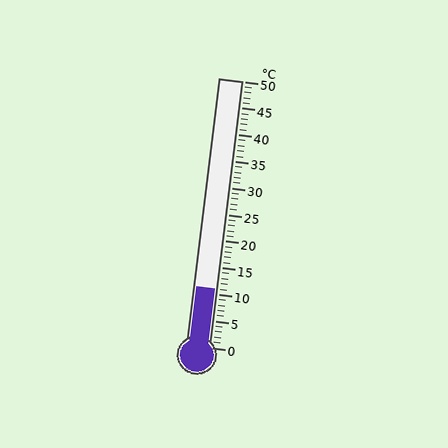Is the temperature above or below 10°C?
The temperature is above 10°C.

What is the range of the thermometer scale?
The thermometer scale ranges from 0°C to 50°C.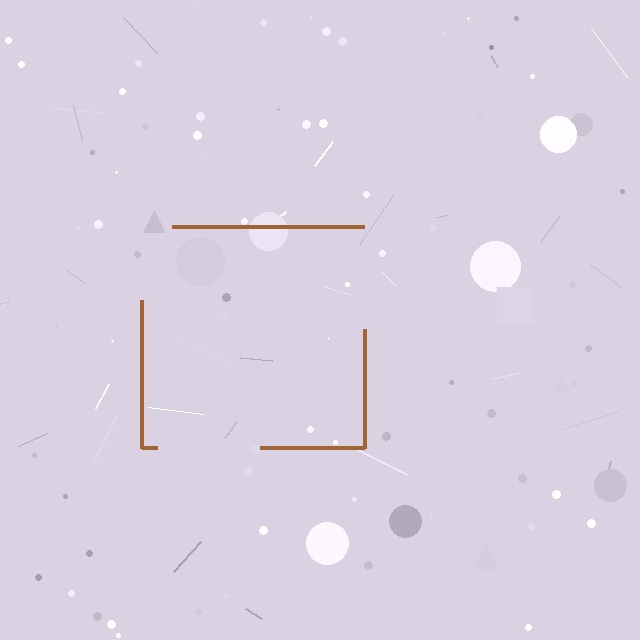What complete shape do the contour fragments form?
The contour fragments form a square.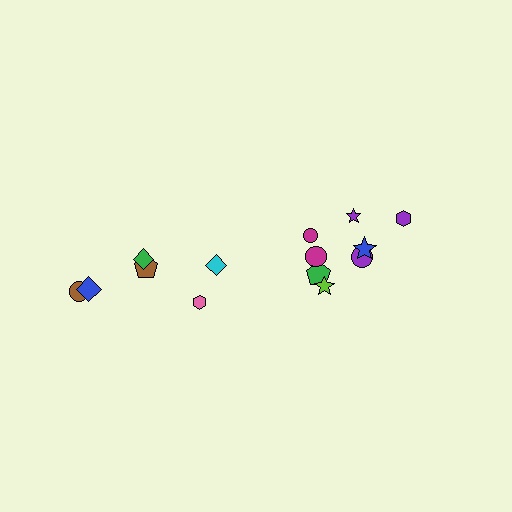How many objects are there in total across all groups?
There are 14 objects.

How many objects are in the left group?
There are 6 objects.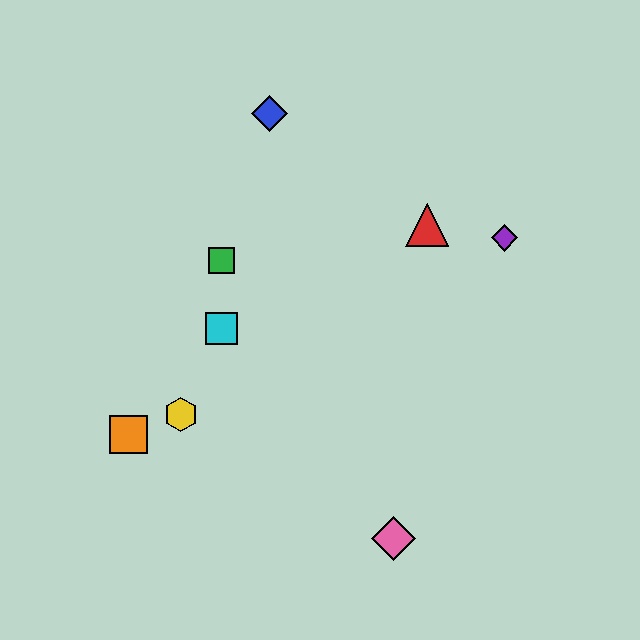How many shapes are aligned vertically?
2 shapes (the green square, the cyan square) are aligned vertically.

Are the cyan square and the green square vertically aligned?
Yes, both are at x≈222.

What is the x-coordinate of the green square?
The green square is at x≈222.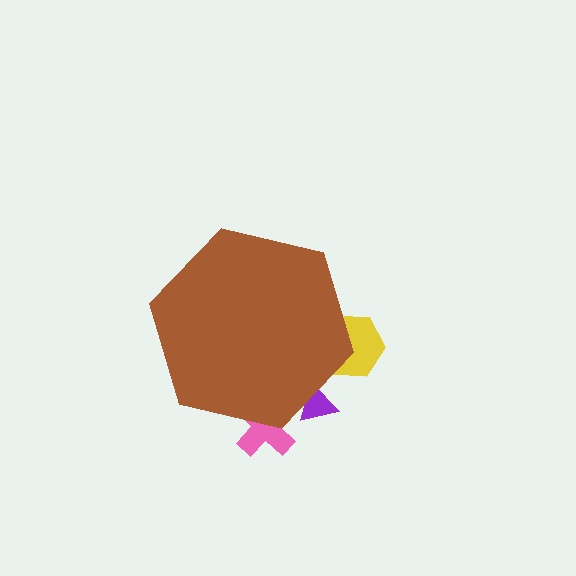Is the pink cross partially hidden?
Yes, the pink cross is partially hidden behind the brown hexagon.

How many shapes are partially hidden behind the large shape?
3 shapes are partially hidden.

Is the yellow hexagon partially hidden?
Yes, the yellow hexagon is partially hidden behind the brown hexagon.